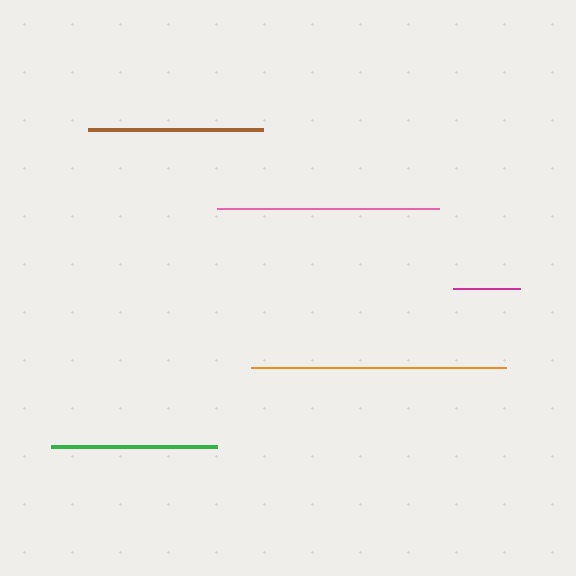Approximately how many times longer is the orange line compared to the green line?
The orange line is approximately 1.5 times the length of the green line.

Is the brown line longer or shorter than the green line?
The brown line is longer than the green line.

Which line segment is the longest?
The orange line is the longest at approximately 255 pixels.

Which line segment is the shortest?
The magenta line is the shortest at approximately 66 pixels.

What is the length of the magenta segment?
The magenta segment is approximately 66 pixels long.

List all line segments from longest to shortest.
From longest to shortest: orange, pink, brown, green, magenta.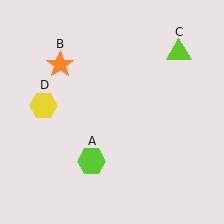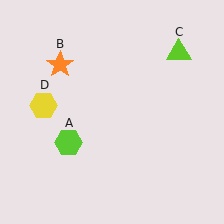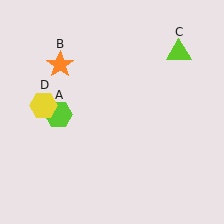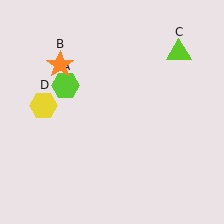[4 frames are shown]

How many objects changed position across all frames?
1 object changed position: lime hexagon (object A).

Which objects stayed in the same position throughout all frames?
Orange star (object B) and lime triangle (object C) and yellow hexagon (object D) remained stationary.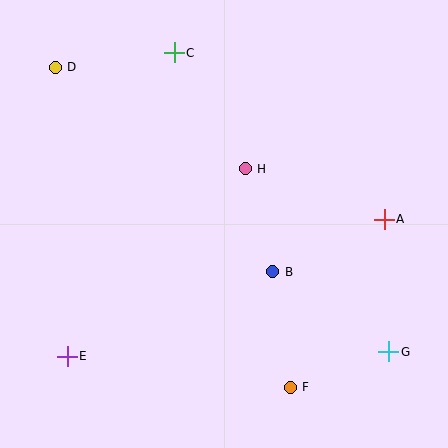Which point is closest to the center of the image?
Point H at (245, 169) is closest to the center.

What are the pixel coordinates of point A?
Point A is at (384, 219).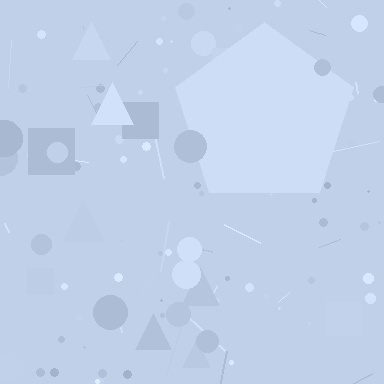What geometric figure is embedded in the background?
A pentagon is embedded in the background.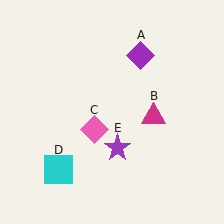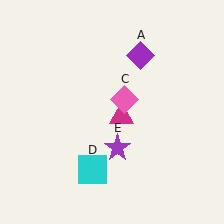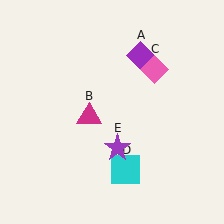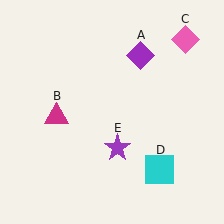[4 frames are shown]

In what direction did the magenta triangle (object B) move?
The magenta triangle (object B) moved left.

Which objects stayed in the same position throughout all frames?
Purple diamond (object A) and purple star (object E) remained stationary.